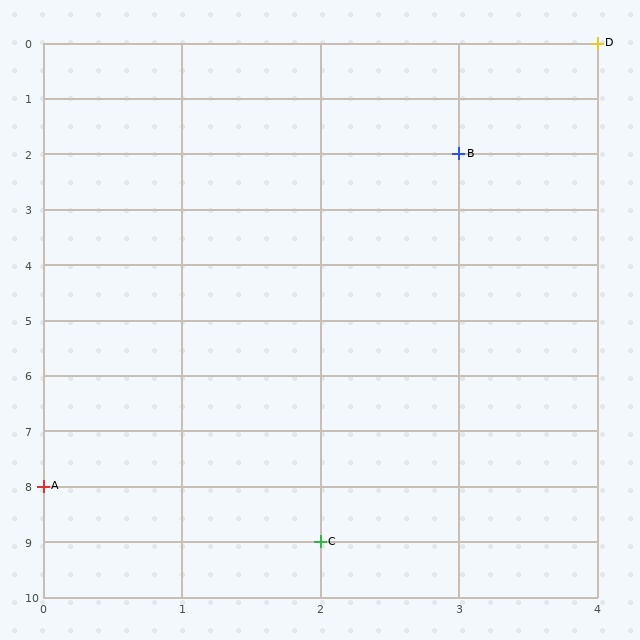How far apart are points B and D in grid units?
Points B and D are 1 column and 2 rows apart (about 2.2 grid units diagonally).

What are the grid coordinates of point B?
Point B is at grid coordinates (3, 2).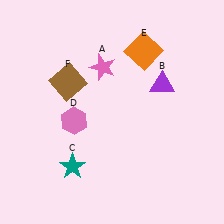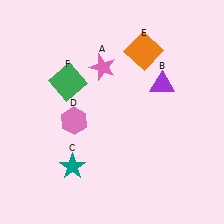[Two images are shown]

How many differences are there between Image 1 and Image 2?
There is 1 difference between the two images.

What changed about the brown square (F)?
In Image 1, F is brown. In Image 2, it changed to green.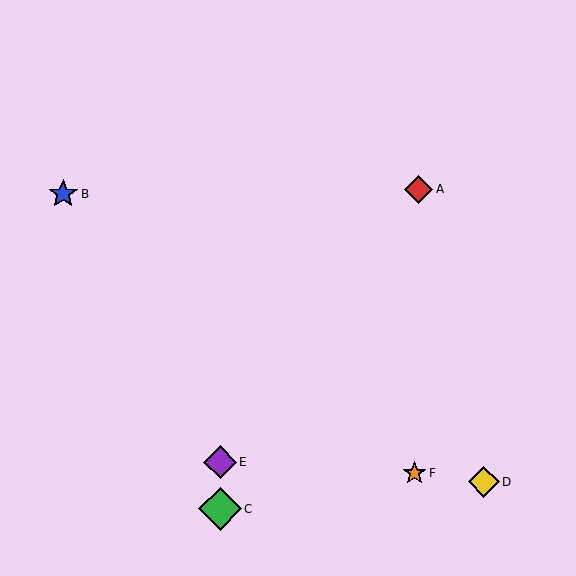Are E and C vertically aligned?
Yes, both are at x≈220.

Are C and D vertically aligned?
No, C is at x≈220 and D is at x≈484.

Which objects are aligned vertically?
Objects C, E are aligned vertically.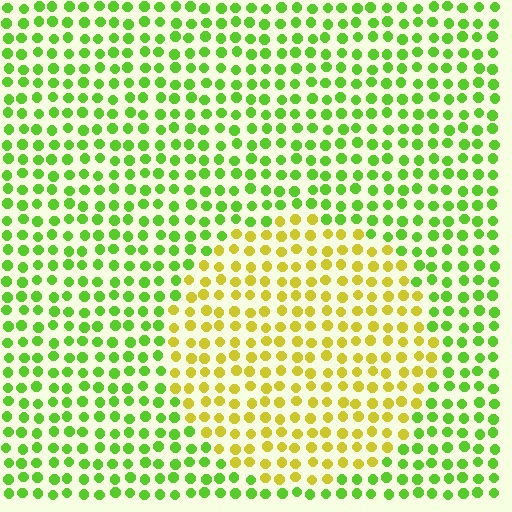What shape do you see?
I see a circle.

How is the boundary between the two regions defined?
The boundary is defined purely by a slight shift in hue (about 45 degrees). Spacing, size, and orientation are identical on both sides.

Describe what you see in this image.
The image is filled with small lime elements in a uniform arrangement. A circle-shaped region is visible where the elements are tinted to a slightly different hue, forming a subtle color boundary.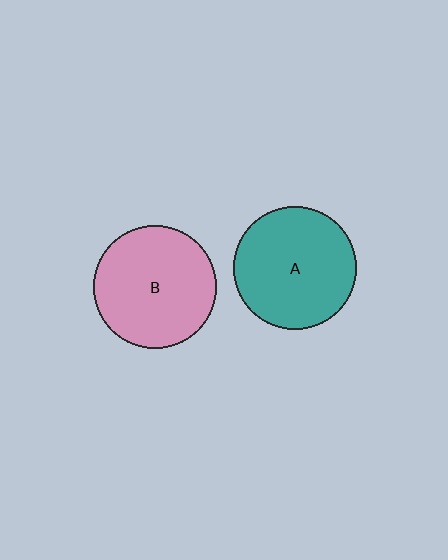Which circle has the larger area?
Circle A (teal).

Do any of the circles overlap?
No, none of the circles overlap.